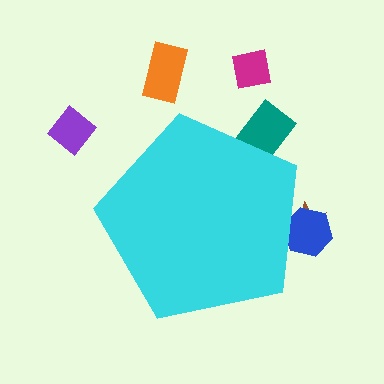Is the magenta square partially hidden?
No, the magenta square is fully visible.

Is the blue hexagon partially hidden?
Yes, the blue hexagon is partially hidden behind the cyan pentagon.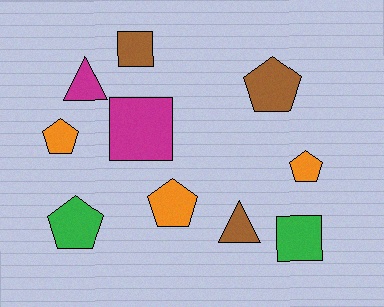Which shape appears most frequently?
Pentagon, with 5 objects.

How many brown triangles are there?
There is 1 brown triangle.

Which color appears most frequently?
Brown, with 3 objects.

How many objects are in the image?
There are 10 objects.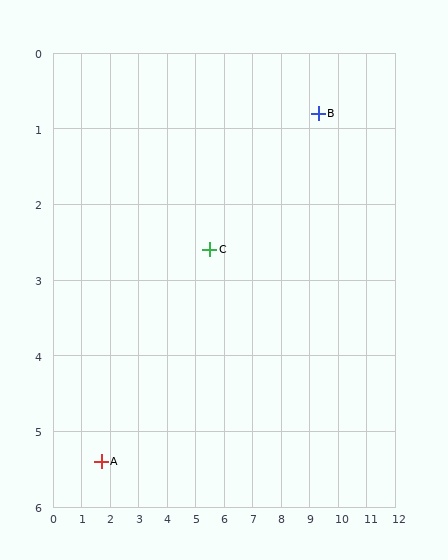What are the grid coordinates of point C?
Point C is at approximately (5.5, 2.6).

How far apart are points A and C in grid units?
Points A and C are about 4.7 grid units apart.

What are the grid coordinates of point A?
Point A is at approximately (1.7, 5.4).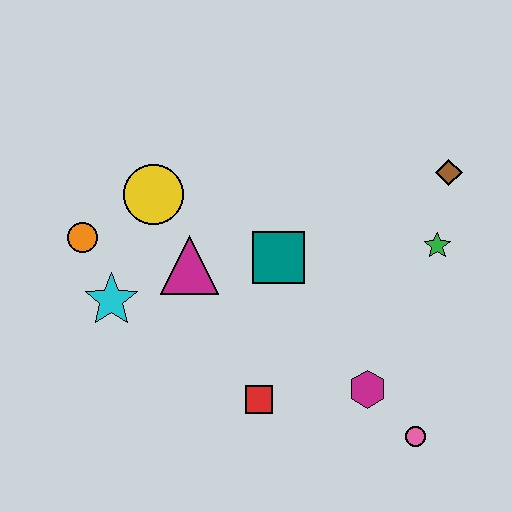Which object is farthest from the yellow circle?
The pink circle is farthest from the yellow circle.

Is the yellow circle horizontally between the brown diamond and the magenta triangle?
No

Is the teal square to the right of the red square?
Yes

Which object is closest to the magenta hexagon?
The pink circle is closest to the magenta hexagon.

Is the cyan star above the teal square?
No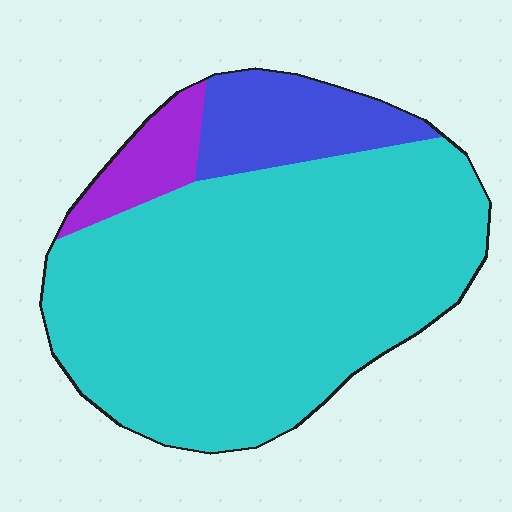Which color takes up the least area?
Purple, at roughly 10%.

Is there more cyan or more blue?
Cyan.